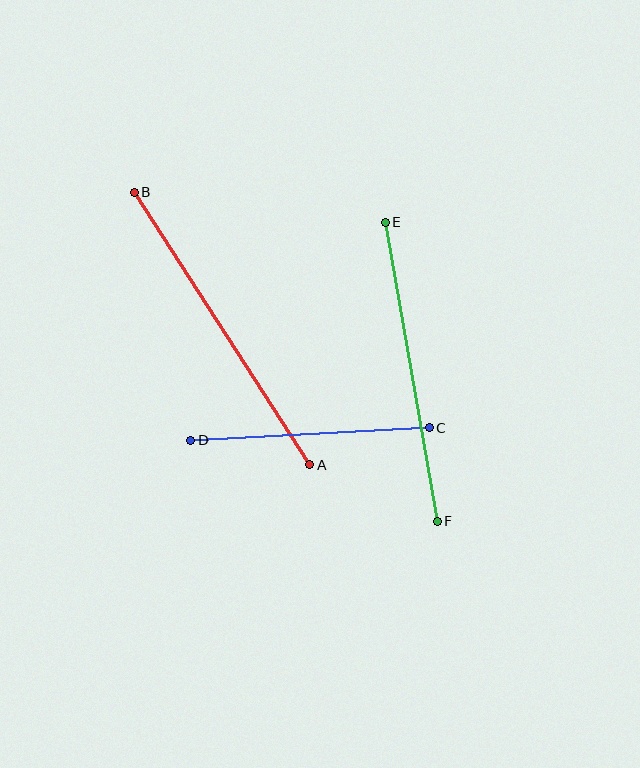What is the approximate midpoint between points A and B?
The midpoint is at approximately (222, 328) pixels.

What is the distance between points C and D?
The distance is approximately 239 pixels.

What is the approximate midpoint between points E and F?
The midpoint is at approximately (411, 372) pixels.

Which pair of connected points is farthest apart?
Points A and B are farthest apart.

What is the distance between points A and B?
The distance is approximately 324 pixels.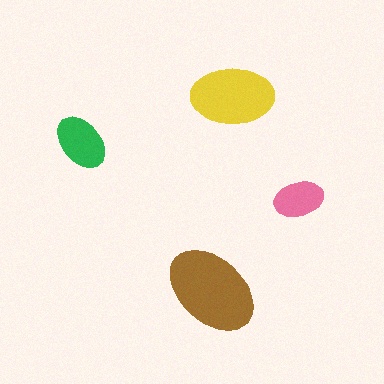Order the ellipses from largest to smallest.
the brown one, the yellow one, the green one, the pink one.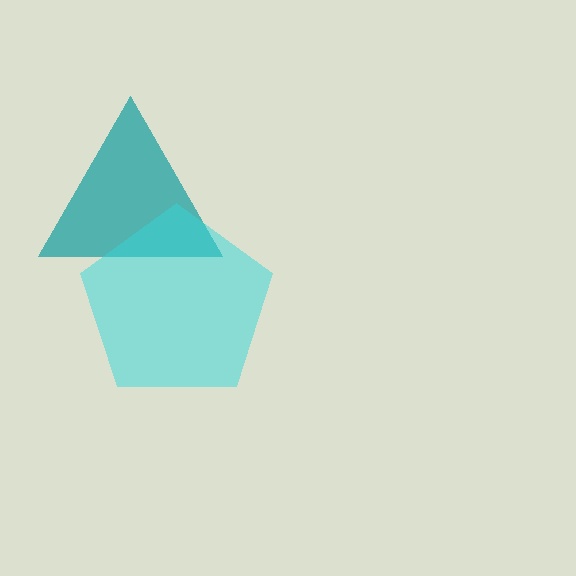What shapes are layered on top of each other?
The layered shapes are: a teal triangle, a cyan pentagon.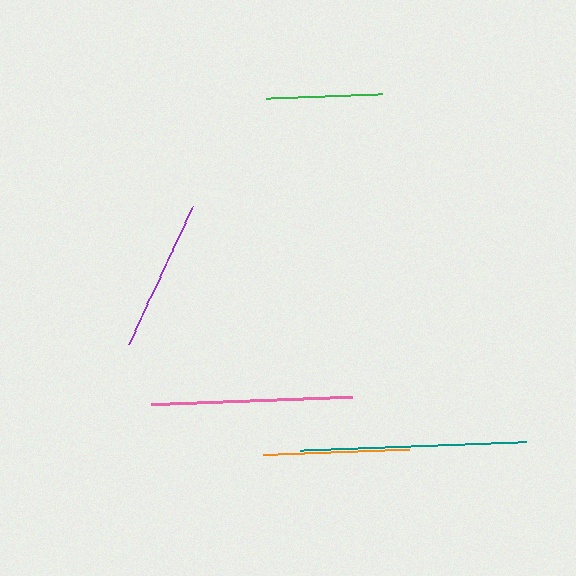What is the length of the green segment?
The green segment is approximately 116 pixels long.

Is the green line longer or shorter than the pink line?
The pink line is longer than the green line.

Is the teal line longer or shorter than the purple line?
The teal line is longer than the purple line.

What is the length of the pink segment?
The pink segment is approximately 201 pixels long.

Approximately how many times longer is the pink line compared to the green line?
The pink line is approximately 1.7 times the length of the green line.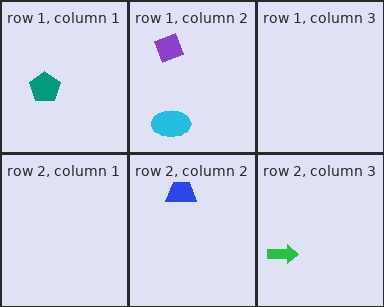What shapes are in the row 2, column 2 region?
The blue trapezoid.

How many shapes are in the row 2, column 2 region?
1.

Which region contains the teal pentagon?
The row 1, column 1 region.